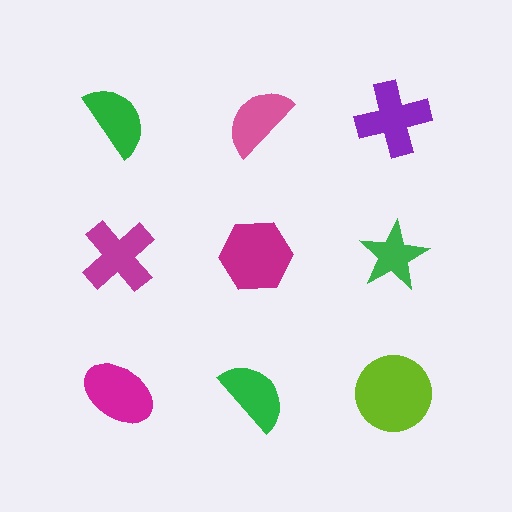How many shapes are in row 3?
3 shapes.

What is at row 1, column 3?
A purple cross.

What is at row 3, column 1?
A magenta ellipse.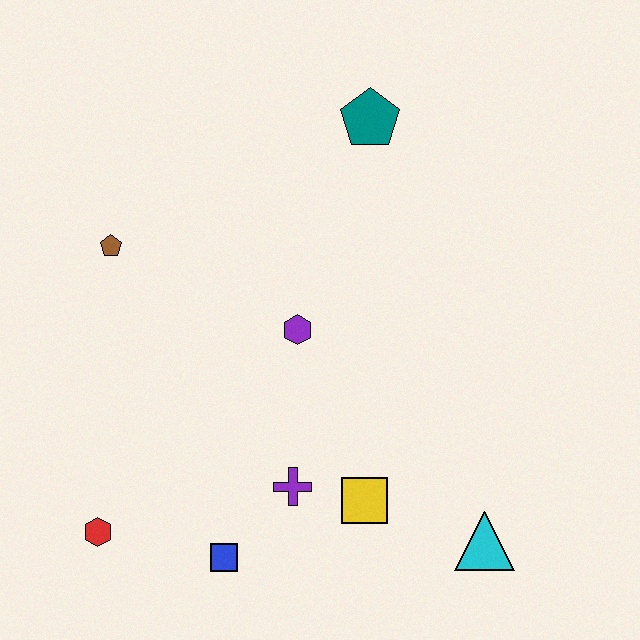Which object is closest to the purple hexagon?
The purple cross is closest to the purple hexagon.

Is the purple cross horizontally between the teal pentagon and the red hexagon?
Yes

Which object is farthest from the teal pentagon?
The red hexagon is farthest from the teal pentagon.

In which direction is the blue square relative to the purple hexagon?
The blue square is below the purple hexagon.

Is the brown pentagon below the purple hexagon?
No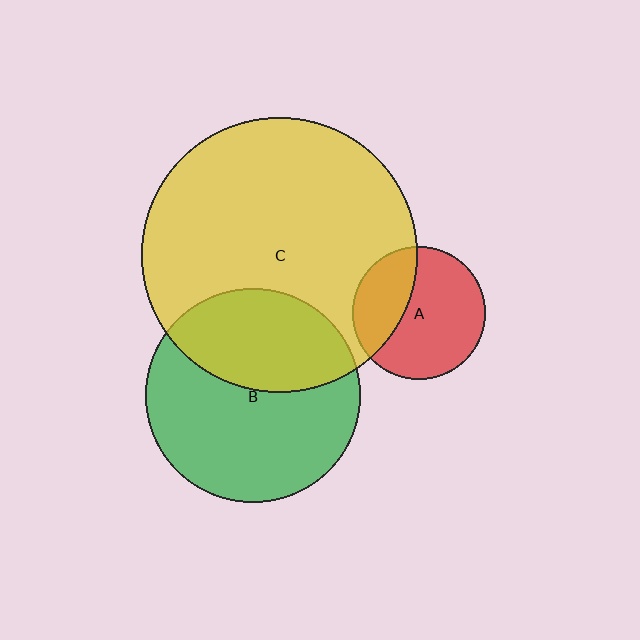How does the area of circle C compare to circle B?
Approximately 1.6 times.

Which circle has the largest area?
Circle C (yellow).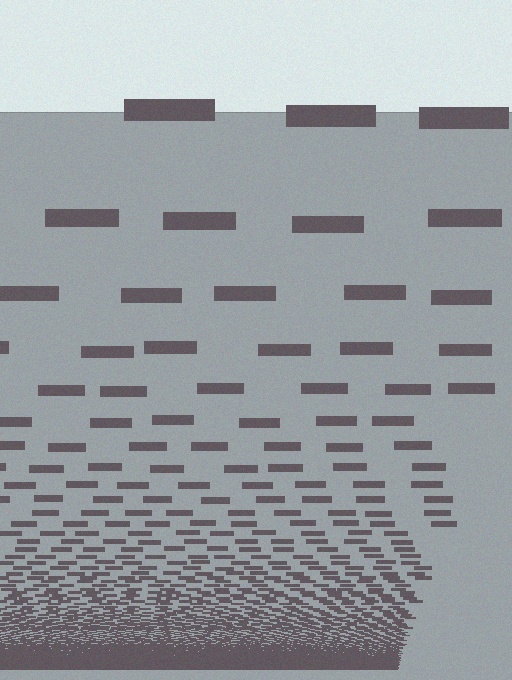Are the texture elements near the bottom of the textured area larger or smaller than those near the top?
Smaller. The gradient is inverted — elements near the bottom are smaller and denser.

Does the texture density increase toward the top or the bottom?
Density increases toward the bottom.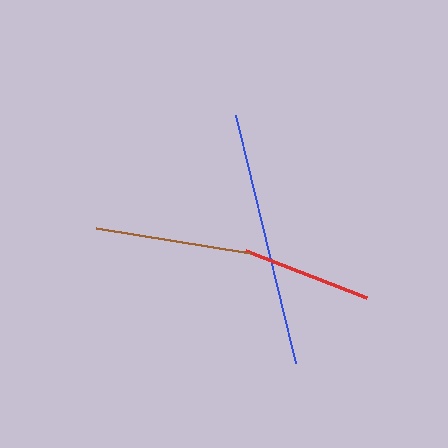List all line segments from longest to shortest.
From longest to shortest: blue, brown, red.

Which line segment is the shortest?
The red line is the shortest at approximately 130 pixels.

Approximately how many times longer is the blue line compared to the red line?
The blue line is approximately 2.0 times the length of the red line.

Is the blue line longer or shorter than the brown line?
The blue line is longer than the brown line.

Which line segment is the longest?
The blue line is the longest at approximately 255 pixels.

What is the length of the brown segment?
The brown segment is approximately 156 pixels long.